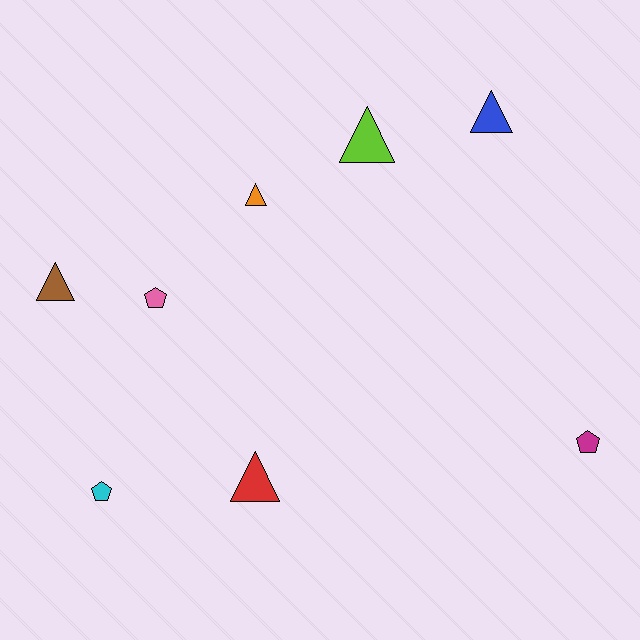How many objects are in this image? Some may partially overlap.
There are 8 objects.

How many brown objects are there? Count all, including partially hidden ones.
There is 1 brown object.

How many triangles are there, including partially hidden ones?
There are 5 triangles.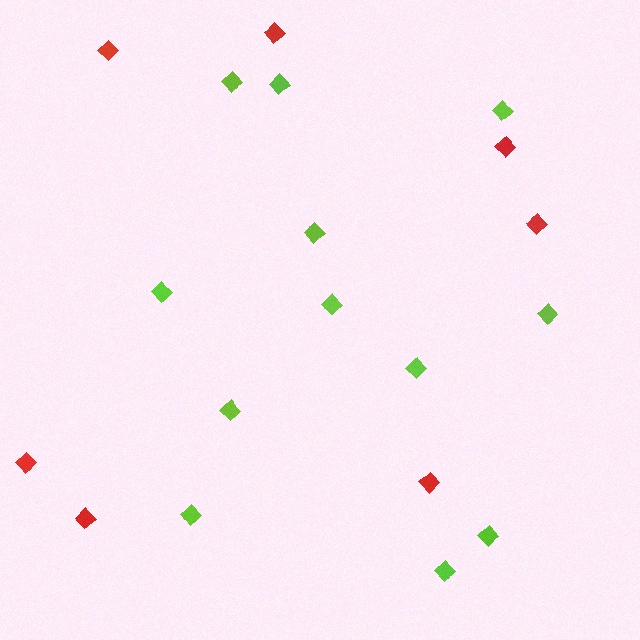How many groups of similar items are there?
There are 2 groups: one group of lime diamonds (12) and one group of red diamonds (7).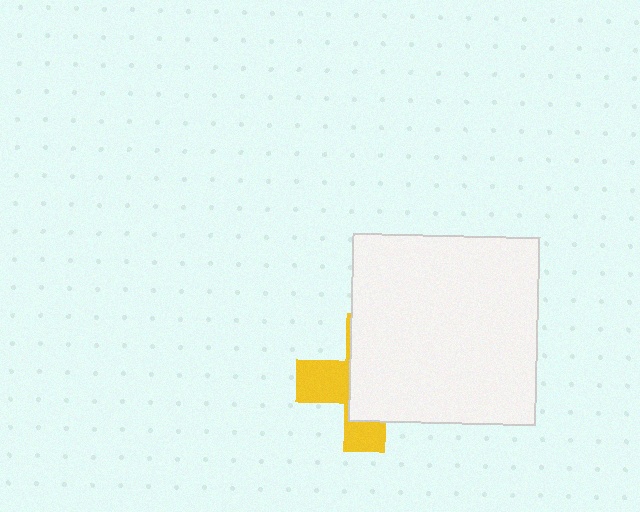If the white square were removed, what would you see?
You would see the complete yellow cross.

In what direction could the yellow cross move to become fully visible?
The yellow cross could move left. That would shift it out from behind the white square entirely.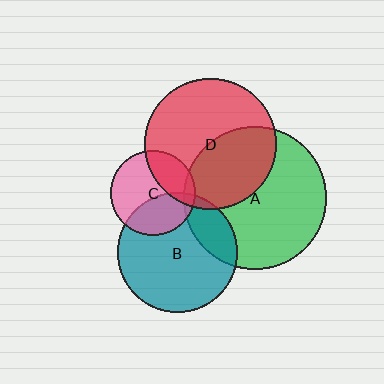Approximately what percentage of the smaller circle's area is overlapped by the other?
Approximately 35%.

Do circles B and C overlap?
Yes.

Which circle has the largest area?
Circle A (green).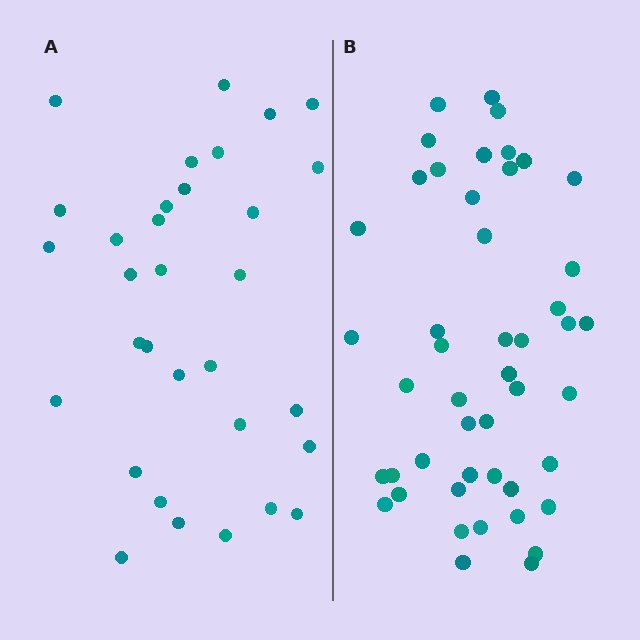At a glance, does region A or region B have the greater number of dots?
Region B (the right region) has more dots.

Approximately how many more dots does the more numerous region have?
Region B has approximately 15 more dots than region A.